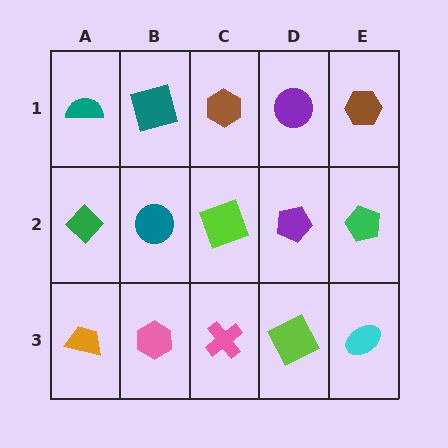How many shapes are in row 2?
5 shapes.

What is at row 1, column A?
A teal semicircle.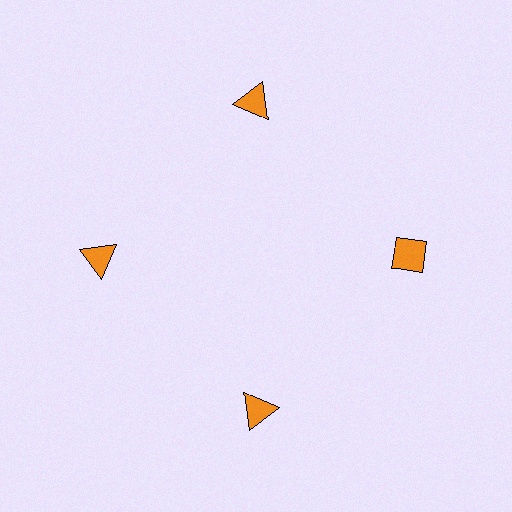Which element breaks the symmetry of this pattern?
The orange diamond at roughly the 3 o'clock position breaks the symmetry. All other shapes are orange triangles.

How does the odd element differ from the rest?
It has a different shape: diamond instead of triangle.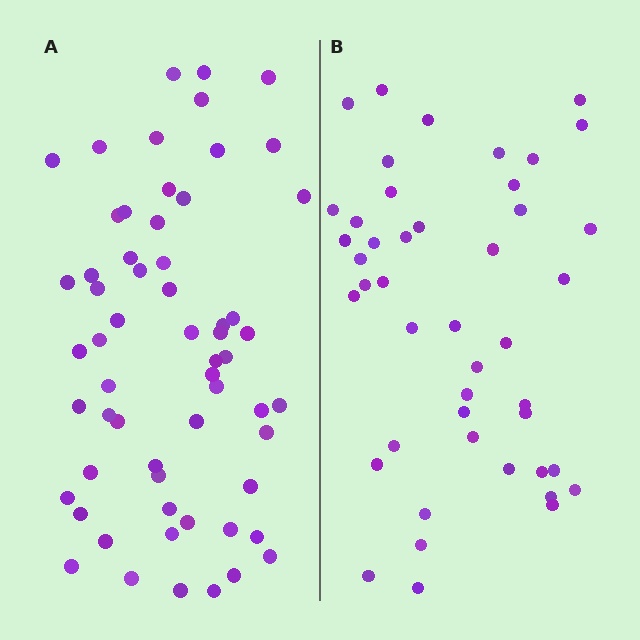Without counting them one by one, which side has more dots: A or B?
Region A (the left region) has more dots.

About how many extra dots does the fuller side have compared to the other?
Region A has approximately 15 more dots than region B.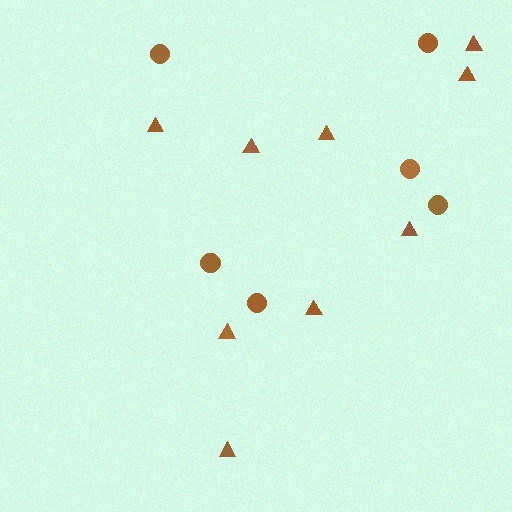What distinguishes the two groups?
There are 2 groups: one group of triangles (9) and one group of circles (6).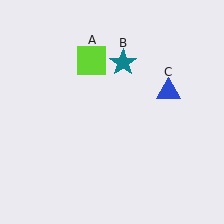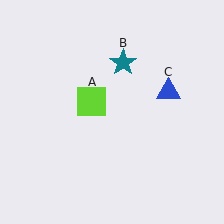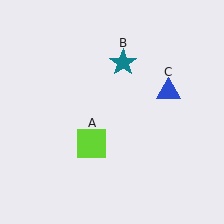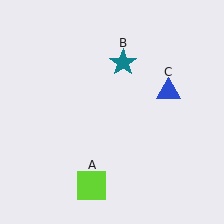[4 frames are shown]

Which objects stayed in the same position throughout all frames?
Teal star (object B) and blue triangle (object C) remained stationary.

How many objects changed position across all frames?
1 object changed position: lime square (object A).